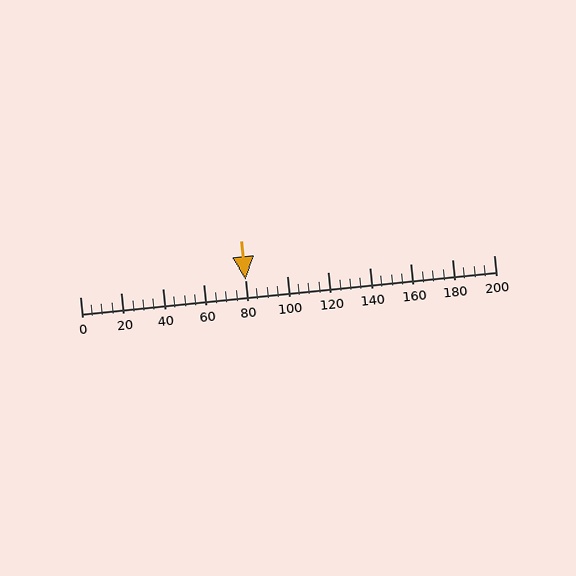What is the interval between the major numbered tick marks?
The major tick marks are spaced 20 units apart.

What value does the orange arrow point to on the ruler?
The orange arrow points to approximately 80.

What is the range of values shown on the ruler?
The ruler shows values from 0 to 200.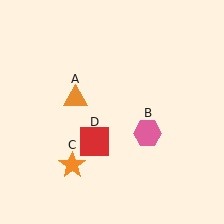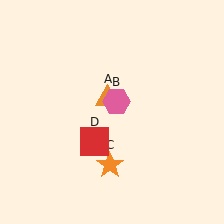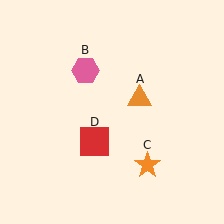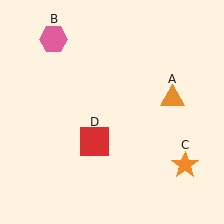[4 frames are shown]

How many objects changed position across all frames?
3 objects changed position: orange triangle (object A), pink hexagon (object B), orange star (object C).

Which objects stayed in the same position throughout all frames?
Red square (object D) remained stationary.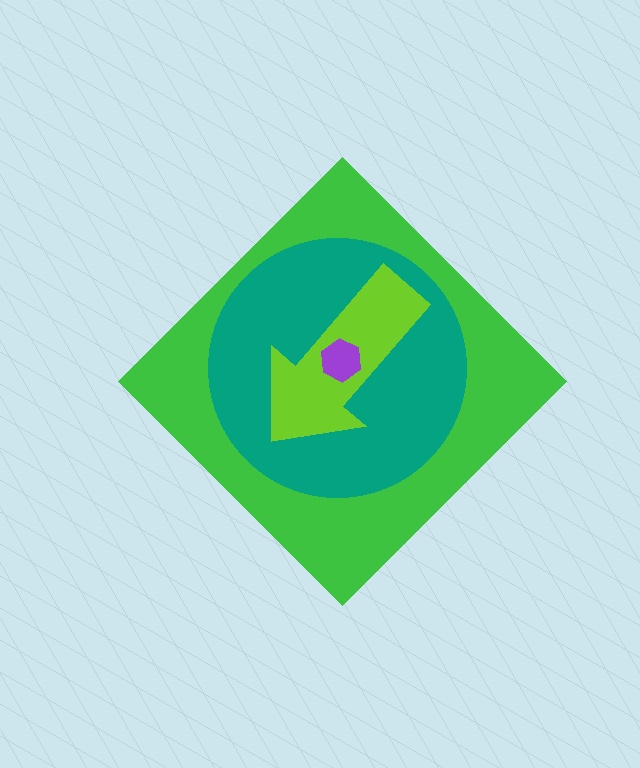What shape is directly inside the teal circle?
The lime arrow.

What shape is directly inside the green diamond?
The teal circle.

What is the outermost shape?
The green diamond.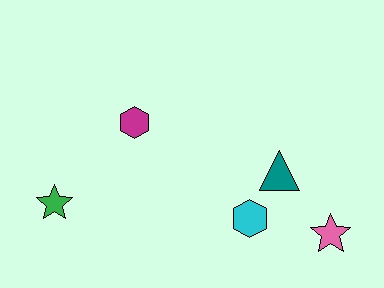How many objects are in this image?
There are 5 objects.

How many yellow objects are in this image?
There are no yellow objects.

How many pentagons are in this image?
There are no pentagons.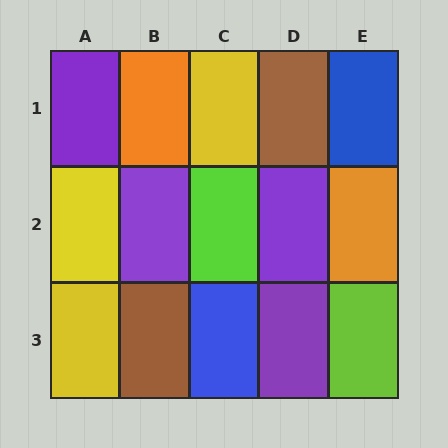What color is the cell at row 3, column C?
Blue.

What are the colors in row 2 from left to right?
Yellow, purple, lime, purple, orange.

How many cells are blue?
2 cells are blue.